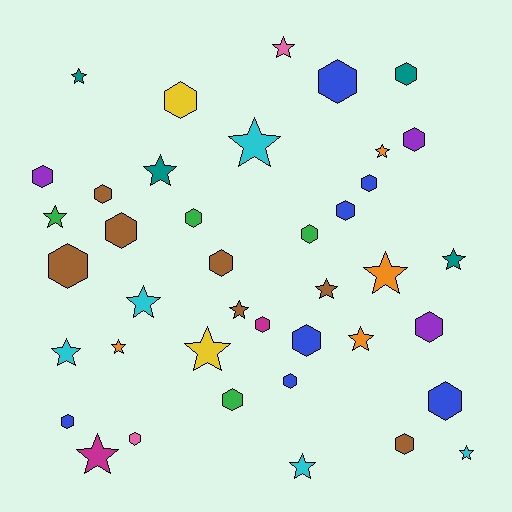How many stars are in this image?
There are 18 stars.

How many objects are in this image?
There are 40 objects.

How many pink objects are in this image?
There are 2 pink objects.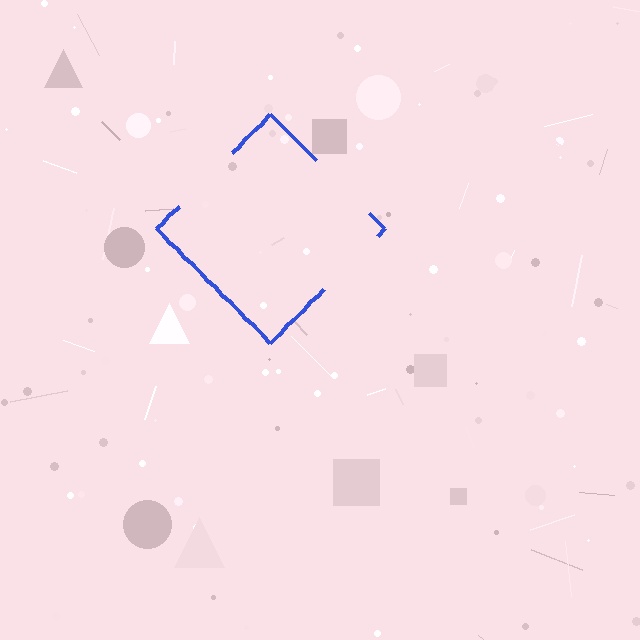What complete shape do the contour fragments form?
The contour fragments form a diamond.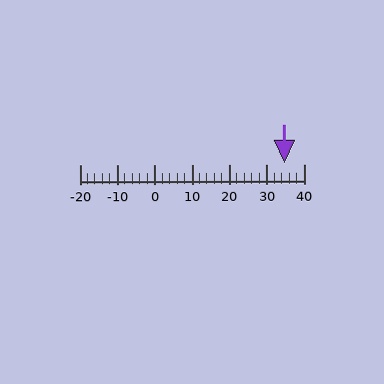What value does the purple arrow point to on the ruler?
The purple arrow points to approximately 35.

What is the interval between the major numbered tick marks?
The major tick marks are spaced 10 units apart.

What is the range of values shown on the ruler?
The ruler shows values from -20 to 40.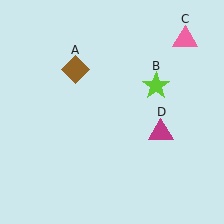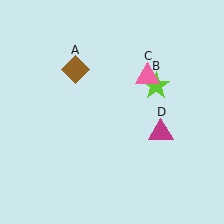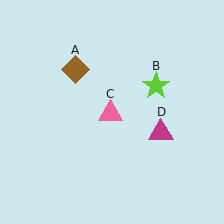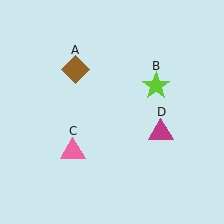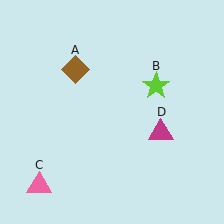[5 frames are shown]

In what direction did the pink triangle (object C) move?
The pink triangle (object C) moved down and to the left.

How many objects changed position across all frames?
1 object changed position: pink triangle (object C).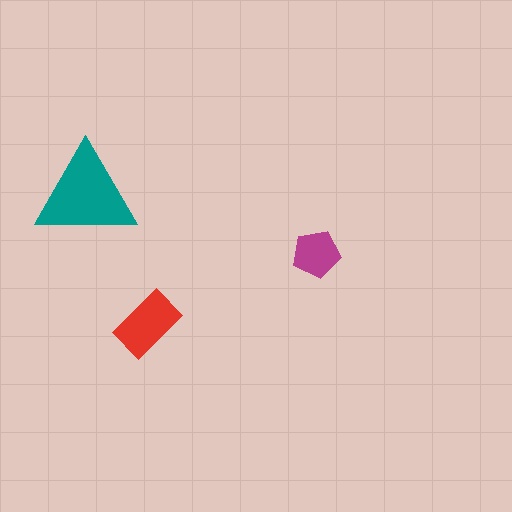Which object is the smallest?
The magenta pentagon.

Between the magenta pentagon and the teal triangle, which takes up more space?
The teal triangle.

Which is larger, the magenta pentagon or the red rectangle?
The red rectangle.